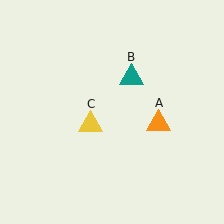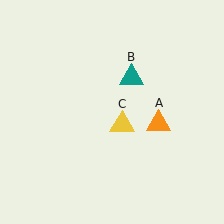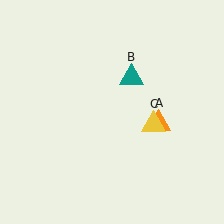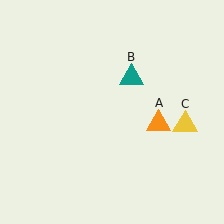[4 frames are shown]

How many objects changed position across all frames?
1 object changed position: yellow triangle (object C).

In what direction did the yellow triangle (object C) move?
The yellow triangle (object C) moved right.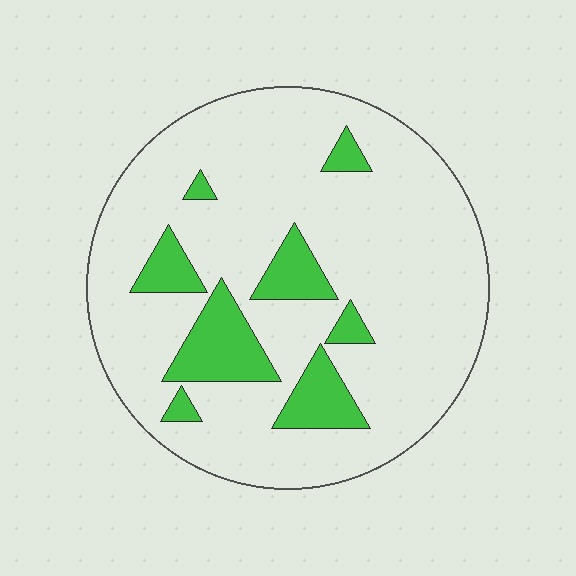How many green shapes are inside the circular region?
8.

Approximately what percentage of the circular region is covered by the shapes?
Approximately 15%.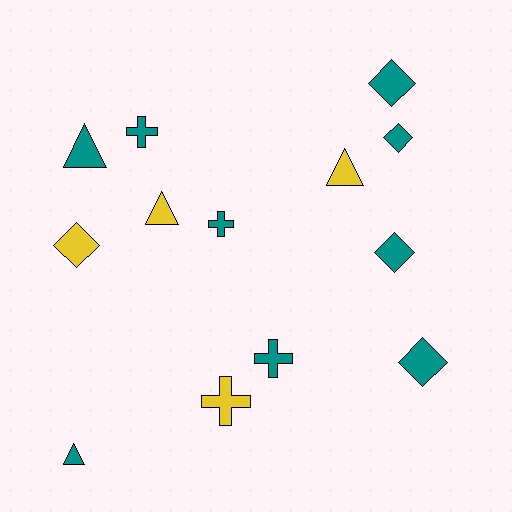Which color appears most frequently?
Teal, with 9 objects.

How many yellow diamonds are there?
There is 1 yellow diamond.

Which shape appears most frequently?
Diamond, with 5 objects.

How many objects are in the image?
There are 13 objects.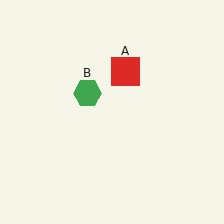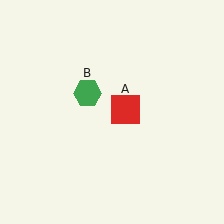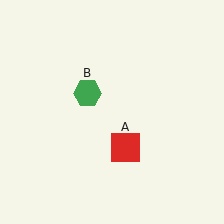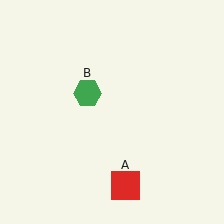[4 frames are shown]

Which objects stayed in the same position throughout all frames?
Green hexagon (object B) remained stationary.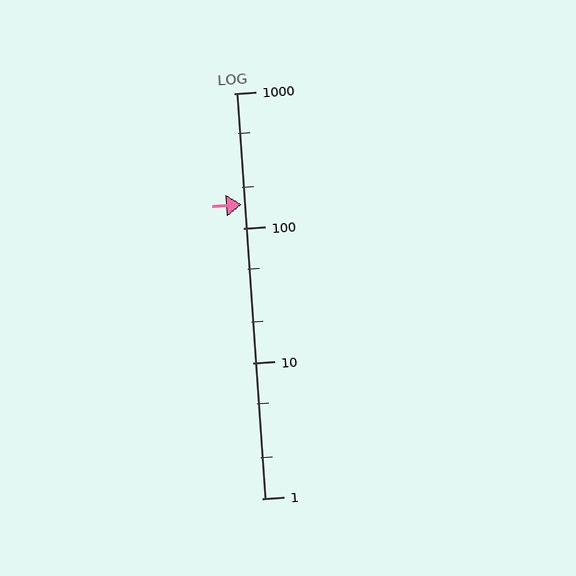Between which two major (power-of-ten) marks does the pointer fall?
The pointer is between 100 and 1000.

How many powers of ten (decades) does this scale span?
The scale spans 3 decades, from 1 to 1000.